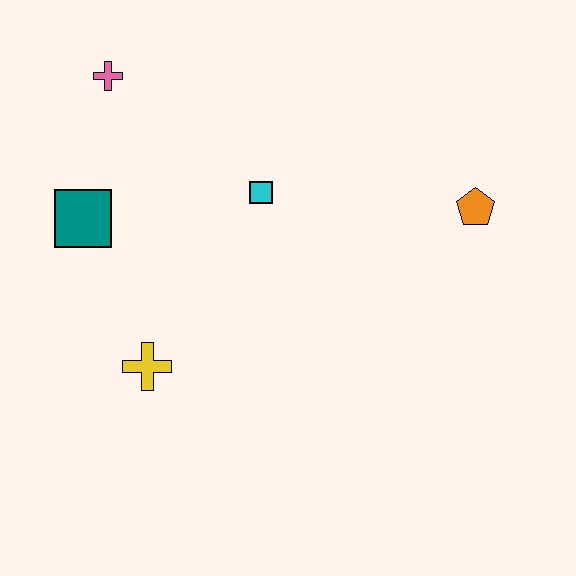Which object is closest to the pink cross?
The teal square is closest to the pink cross.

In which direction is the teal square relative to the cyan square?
The teal square is to the left of the cyan square.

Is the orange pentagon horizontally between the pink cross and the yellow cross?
No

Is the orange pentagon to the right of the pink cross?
Yes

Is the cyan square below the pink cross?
Yes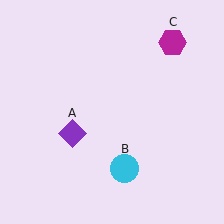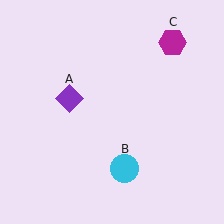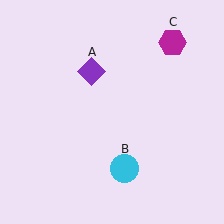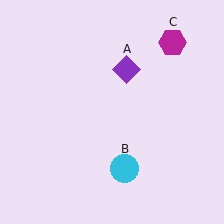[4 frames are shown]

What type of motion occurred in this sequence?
The purple diamond (object A) rotated clockwise around the center of the scene.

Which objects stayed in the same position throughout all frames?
Cyan circle (object B) and magenta hexagon (object C) remained stationary.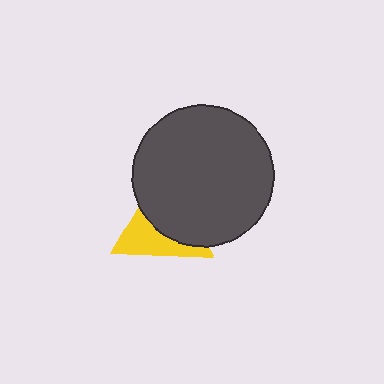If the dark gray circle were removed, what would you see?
You would see the complete yellow triangle.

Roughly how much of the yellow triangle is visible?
A small part of it is visible (roughly 44%).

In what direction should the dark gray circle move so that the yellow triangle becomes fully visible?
The dark gray circle should move toward the upper-right. That is the shortest direction to clear the overlap and leave the yellow triangle fully visible.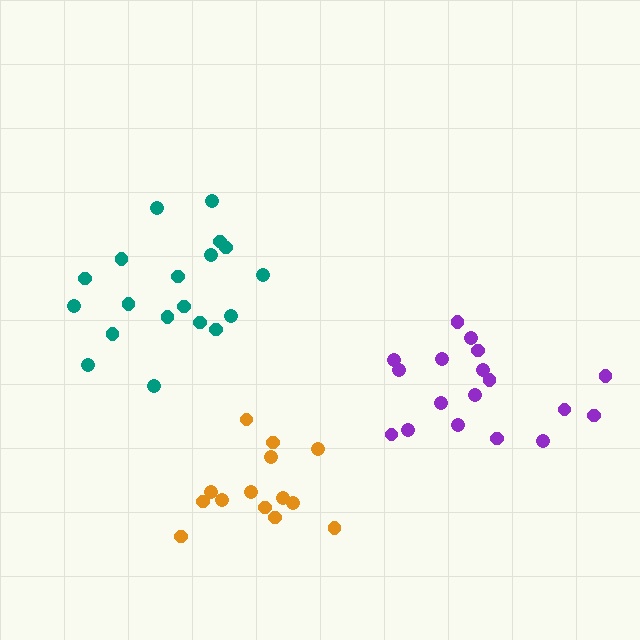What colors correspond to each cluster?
The clusters are colored: purple, teal, orange.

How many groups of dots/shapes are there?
There are 3 groups.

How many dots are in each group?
Group 1: 18 dots, Group 2: 19 dots, Group 3: 14 dots (51 total).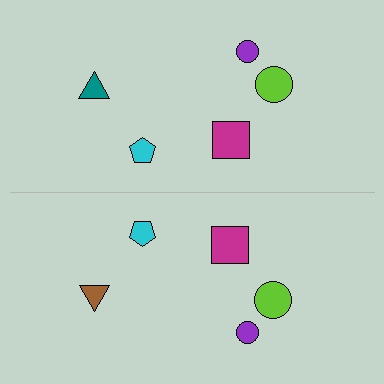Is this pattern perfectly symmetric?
No, the pattern is not perfectly symmetric. The brown triangle on the bottom side breaks the symmetry — its mirror counterpart is teal.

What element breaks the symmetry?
The brown triangle on the bottom side breaks the symmetry — its mirror counterpart is teal.